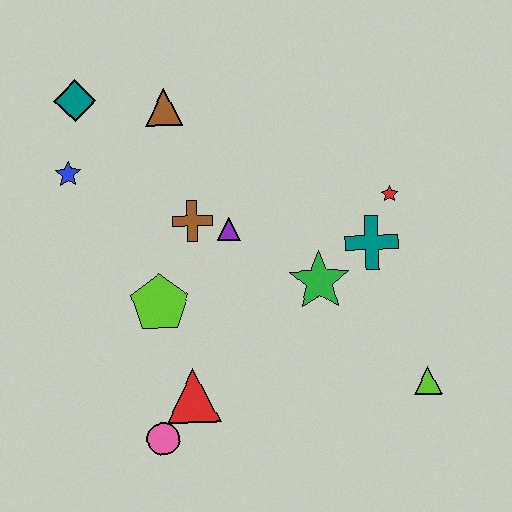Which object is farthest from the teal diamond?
The lime triangle is farthest from the teal diamond.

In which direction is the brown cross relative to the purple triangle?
The brown cross is to the left of the purple triangle.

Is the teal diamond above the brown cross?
Yes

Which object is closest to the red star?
The teal cross is closest to the red star.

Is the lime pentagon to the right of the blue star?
Yes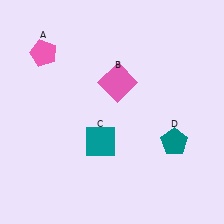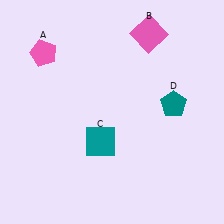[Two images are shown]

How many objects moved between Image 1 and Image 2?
2 objects moved between the two images.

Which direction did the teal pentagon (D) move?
The teal pentagon (D) moved up.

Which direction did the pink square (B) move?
The pink square (B) moved up.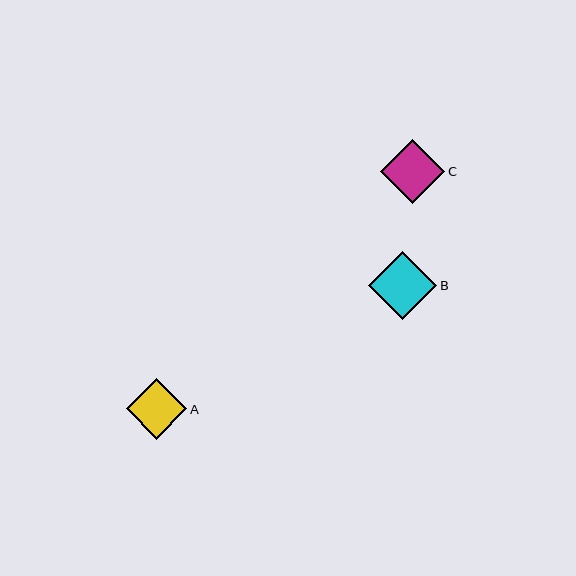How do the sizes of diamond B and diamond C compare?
Diamond B and diamond C are approximately the same size.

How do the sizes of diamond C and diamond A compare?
Diamond C and diamond A are approximately the same size.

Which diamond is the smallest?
Diamond A is the smallest with a size of approximately 61 pixels.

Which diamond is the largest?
Diamond B is the largest with a size of approximately 68 pixels.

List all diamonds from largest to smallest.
From largest to smallest: B, C, A.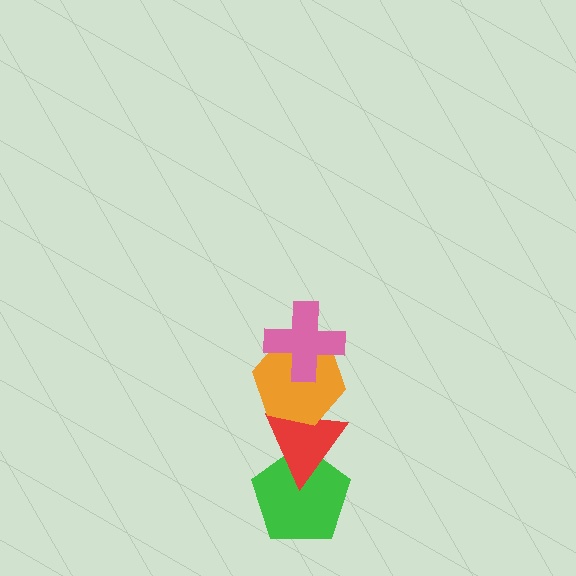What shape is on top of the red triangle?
The orange hexagon is on top of the red triangle.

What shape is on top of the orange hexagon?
The pink cross is on top of the orange hexagon.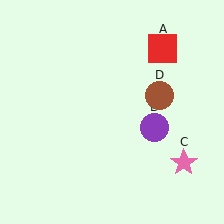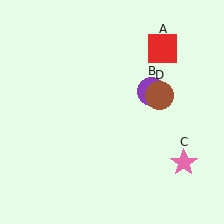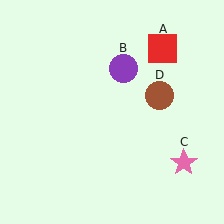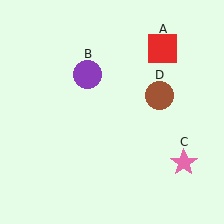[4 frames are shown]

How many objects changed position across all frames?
1 object changed position: purple circle (object B).